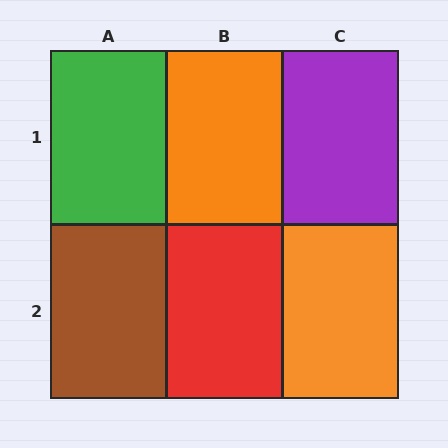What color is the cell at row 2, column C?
Orange.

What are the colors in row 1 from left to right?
Green, orange, purple.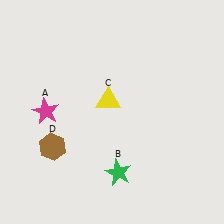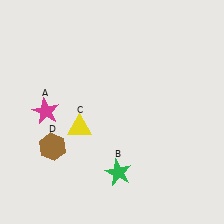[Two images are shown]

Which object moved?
The yellow triangle (C) moved left.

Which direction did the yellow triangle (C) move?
The yellow triangle (C) moved left.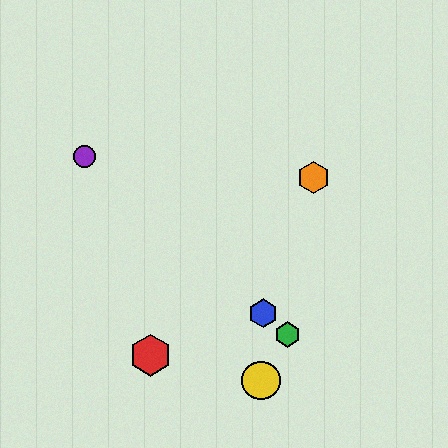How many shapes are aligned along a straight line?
3 shapes (the blue hexagon, the green hexagon, the purple circle) are aligned along a straight line.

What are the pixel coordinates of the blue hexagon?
The blue hexagon is at (263, 313).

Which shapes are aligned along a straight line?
The blue hexagon, the green hexagon, the purple circle are aligned along a straight line.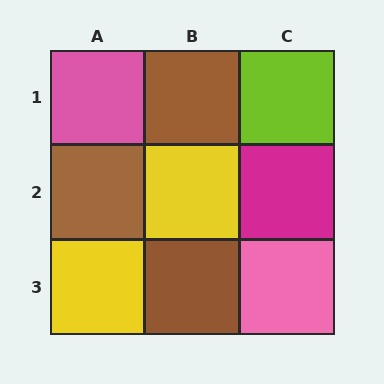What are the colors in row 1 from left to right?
Pink, brown, lime.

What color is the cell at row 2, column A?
Brown.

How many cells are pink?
2 cells are pink.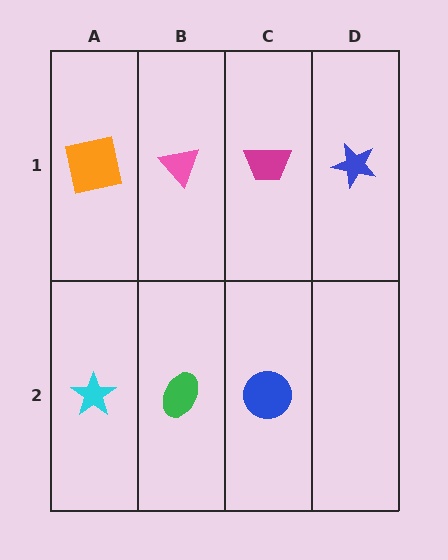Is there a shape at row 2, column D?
No, that cell is empty.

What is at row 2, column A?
A cyan star.